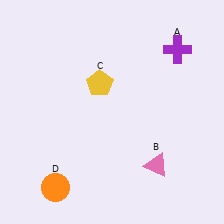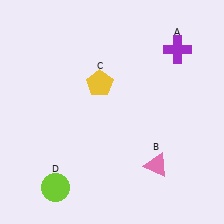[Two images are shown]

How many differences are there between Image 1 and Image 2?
There is 1 difference between the two images.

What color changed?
The circle (D) changed from orange in Image 1 to lime in Image 2.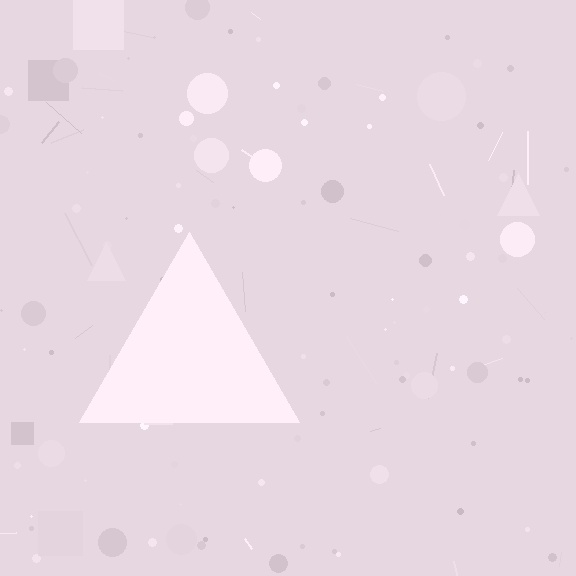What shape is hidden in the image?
A triangle is hidden in the image.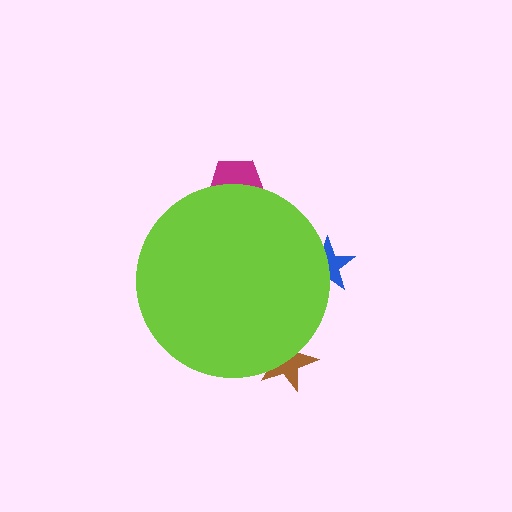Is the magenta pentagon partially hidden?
Yes, the magenta pentagon is partially hidden behind the lime circle.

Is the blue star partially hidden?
Yes, the blue star is partially hidden behind the lime circle.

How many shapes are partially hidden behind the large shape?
3 shapes are partially hidden.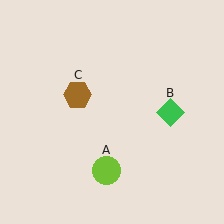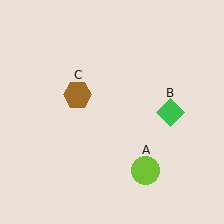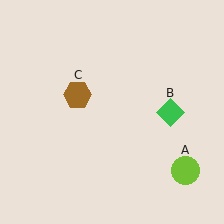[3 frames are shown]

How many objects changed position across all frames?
1 object changed position: lime circle (object A).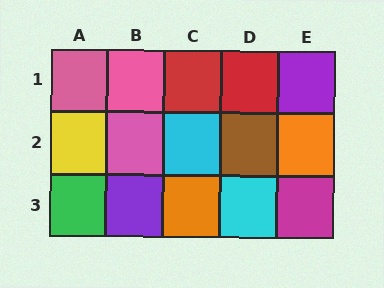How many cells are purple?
2 cells are purple.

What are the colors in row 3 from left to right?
Green, purple, orange, cyan, magenta.